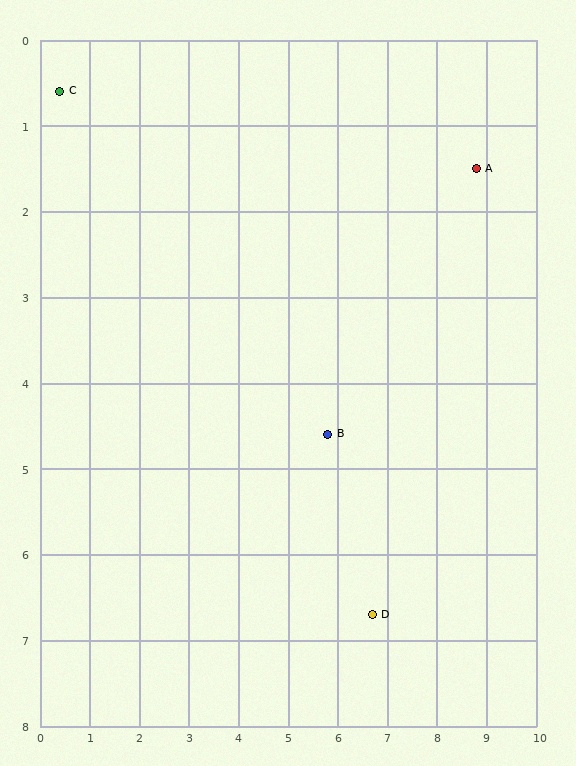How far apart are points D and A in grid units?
Points D and A are about 5.6 grid units apart.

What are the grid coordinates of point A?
Point A is at approximately (8.8, 1.5).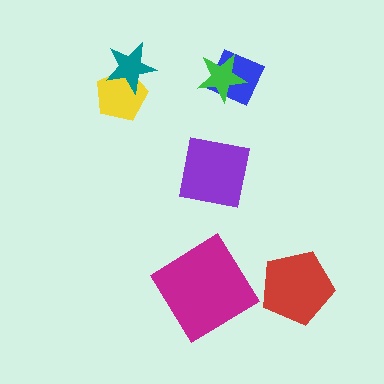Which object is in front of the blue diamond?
The green star is in front of the blue diamond.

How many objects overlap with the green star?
1 object overlaps with the green star.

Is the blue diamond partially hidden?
Yes, it is partially covered by another shape.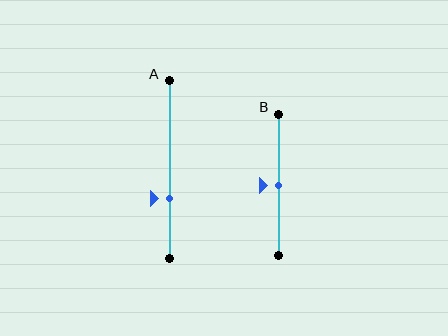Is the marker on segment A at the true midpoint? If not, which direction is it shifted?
No, the marker on segment A is shifted downward by about 16% of the segment length.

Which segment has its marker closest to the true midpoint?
Segment B has its marker closest to the true midpoint.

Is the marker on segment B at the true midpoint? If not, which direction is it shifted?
Yes, the marker on segment B is at the true midpoint.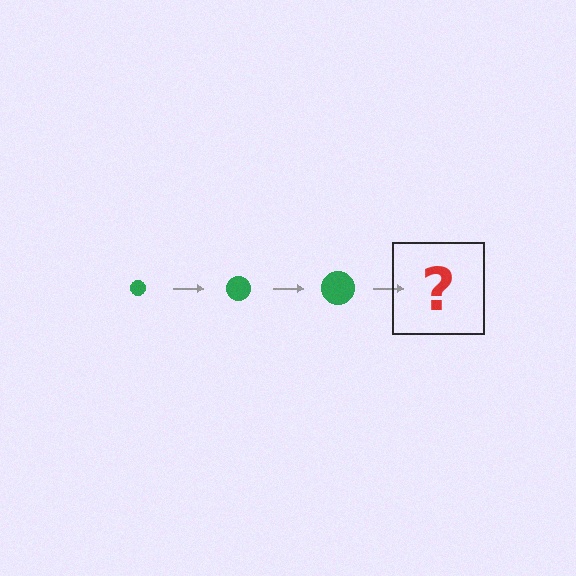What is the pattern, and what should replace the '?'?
The pattern is that the circle gets progressively larger each step. The '?' should be a green circle, larger than the previous one.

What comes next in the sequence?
The next element should be a green circle, larger than the previous one.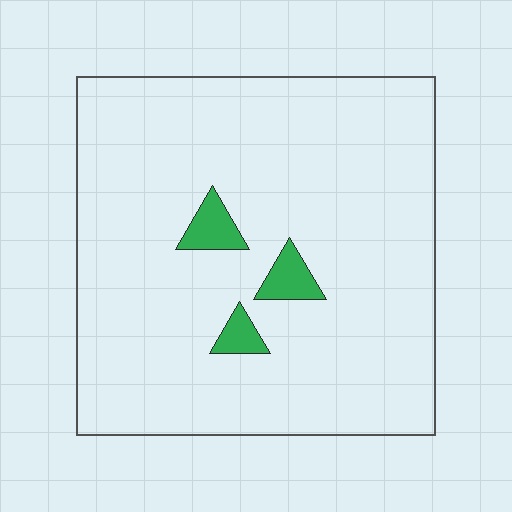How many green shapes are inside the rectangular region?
3.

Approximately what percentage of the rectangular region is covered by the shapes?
Approximately 5%.